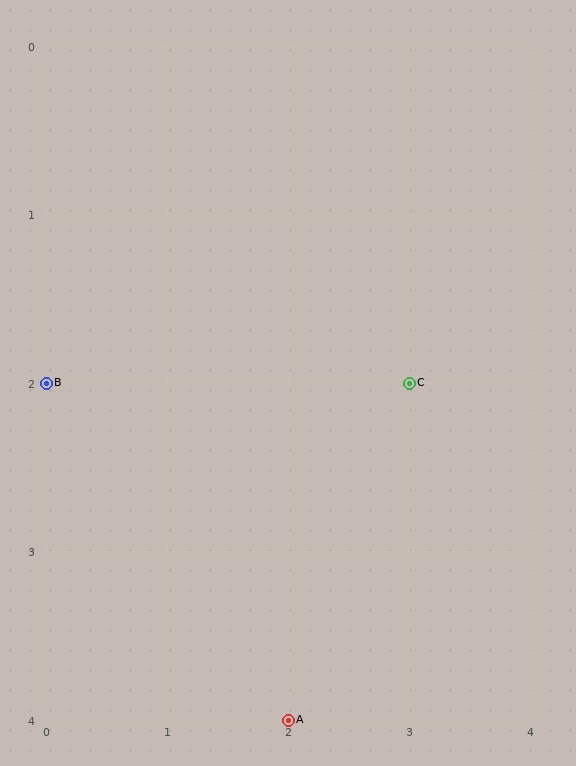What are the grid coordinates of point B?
Point B is at grid coordinates (0, 2).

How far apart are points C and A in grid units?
Points C and A are 1 column and 2 rows apart (about 2.2 grid units diagonally).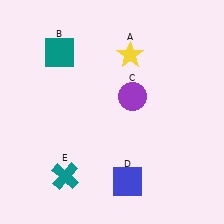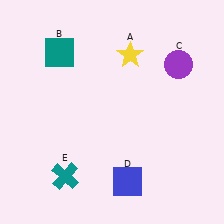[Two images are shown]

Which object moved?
The purple circle (C) moved right.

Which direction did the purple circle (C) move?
The purple circle (C) moved right.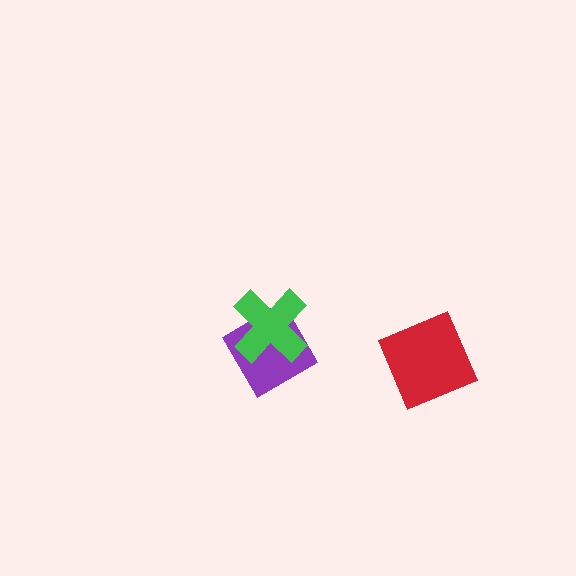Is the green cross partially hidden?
No, no other shape covers it.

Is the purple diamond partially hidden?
Yes, it is partially covered by another shape.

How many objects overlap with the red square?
0 objects overlap with the red square.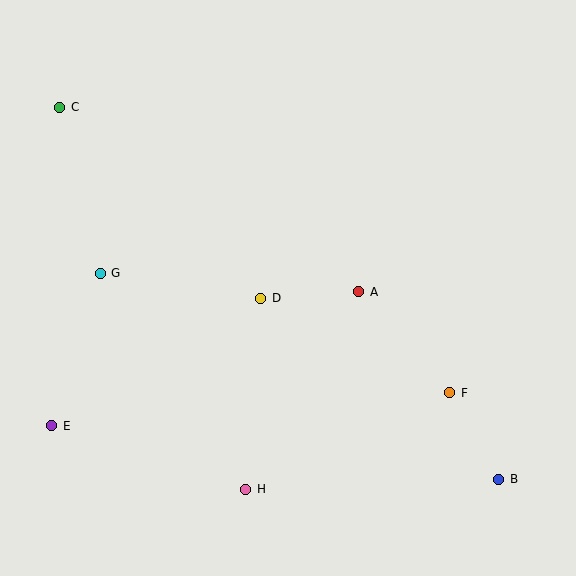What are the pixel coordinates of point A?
Point A is at (359, 292).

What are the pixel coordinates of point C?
Point C is at (60, 107).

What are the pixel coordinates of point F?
Point F is at (450, 393).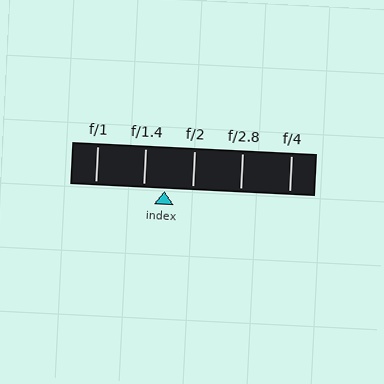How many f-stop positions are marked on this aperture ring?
There are 5 f-stop positions marked.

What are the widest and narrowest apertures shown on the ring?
The widest aperture shown is f/1 and the narrowest is f/4.